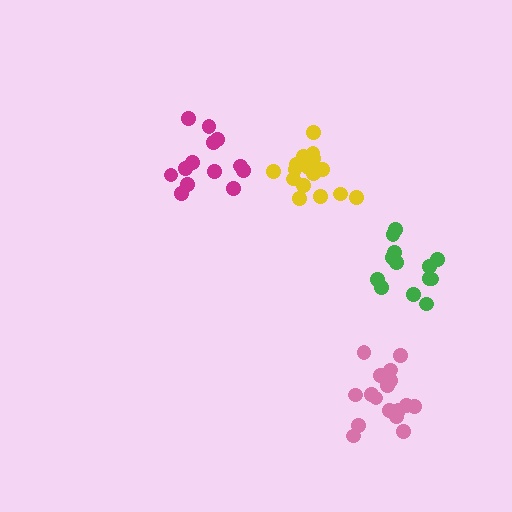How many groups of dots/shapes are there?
There are 4 groups.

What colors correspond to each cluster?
The clusters are colored: yellow, pink, magenta, green.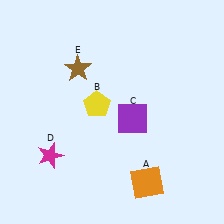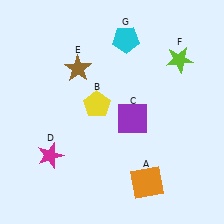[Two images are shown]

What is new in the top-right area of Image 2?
A cyan pentagon (G) was added in the top-right area of Image 2.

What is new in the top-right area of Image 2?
A lime star (F) was added in the top-right area of Image 2.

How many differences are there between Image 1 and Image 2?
There are 2 differences between the two images.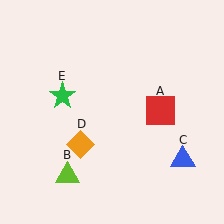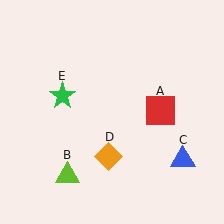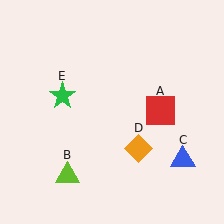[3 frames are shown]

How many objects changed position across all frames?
1 object changed position: orange diamond (object D).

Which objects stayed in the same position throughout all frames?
Red square (object A) and lime triangle (object B) and blue triangle (object C) and green star (object E) remained stationary.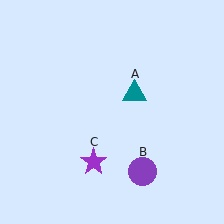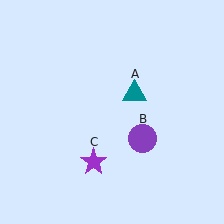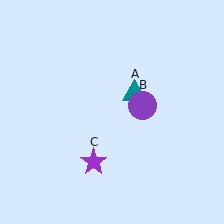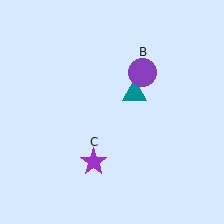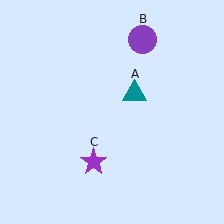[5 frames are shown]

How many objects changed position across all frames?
1 object changed position: purple circle (object B).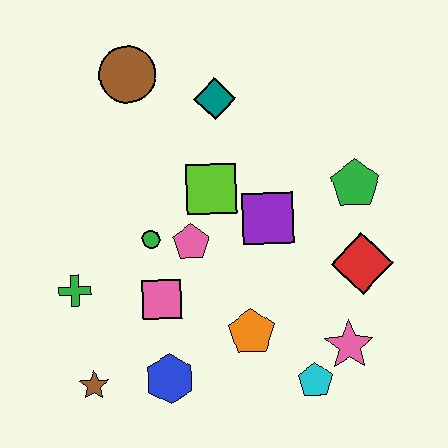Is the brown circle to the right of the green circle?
No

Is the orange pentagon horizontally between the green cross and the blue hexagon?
No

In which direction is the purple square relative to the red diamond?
The purple square is to the left of the red diamond.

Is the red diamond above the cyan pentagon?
Yes